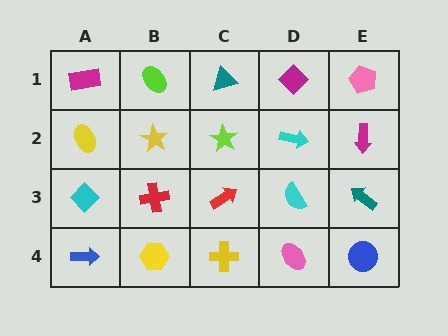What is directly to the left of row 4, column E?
A pink ellipse.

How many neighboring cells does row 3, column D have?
4.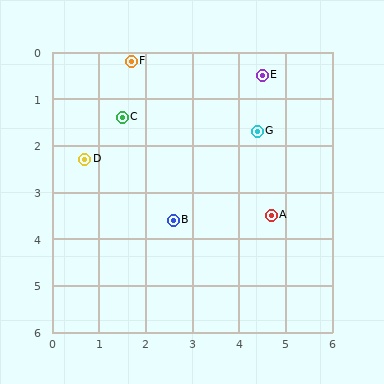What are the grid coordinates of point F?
Point F is at approximately (1.7, 0.2).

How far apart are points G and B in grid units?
Points G and B are about 2.6 grid units apart.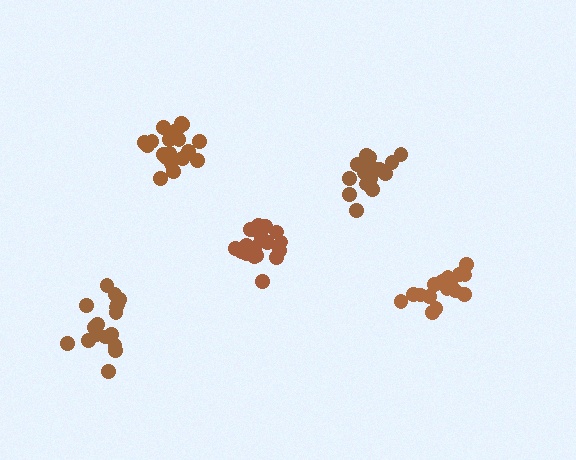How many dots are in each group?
Group 1: 19 dots, Group 2: 17 dots, Group 3: 18 dots, Group 4: 16 dots, Group 5: 17 dots (87 total).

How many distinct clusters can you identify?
There are 5 distinct clusters.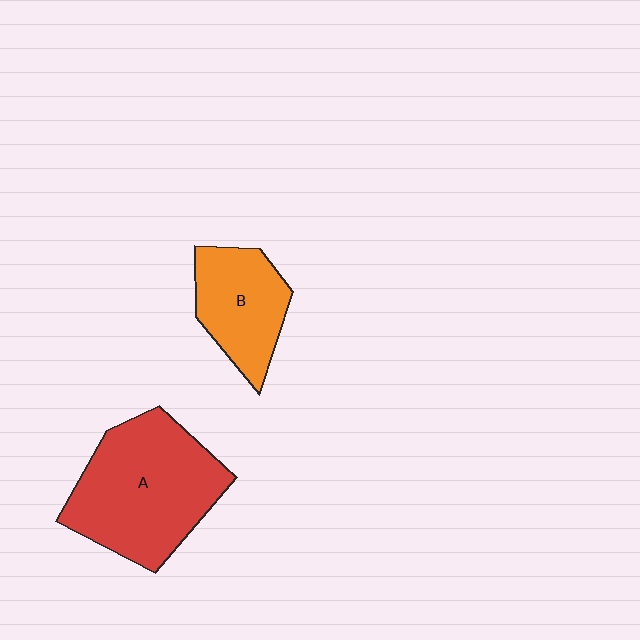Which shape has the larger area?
Shape A (red).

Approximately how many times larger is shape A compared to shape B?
Approximately 1.8 times.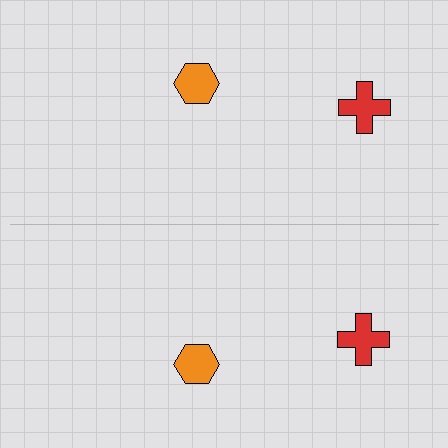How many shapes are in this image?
There are 4 shapes in this image.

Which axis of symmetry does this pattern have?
The pattern has a horizontal axis of symmetry running through the center of the image.